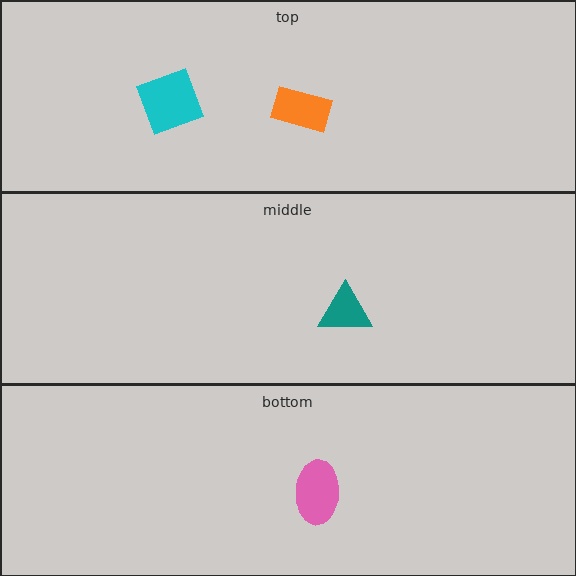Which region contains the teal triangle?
The middle region.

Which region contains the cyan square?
The top region.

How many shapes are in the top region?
2.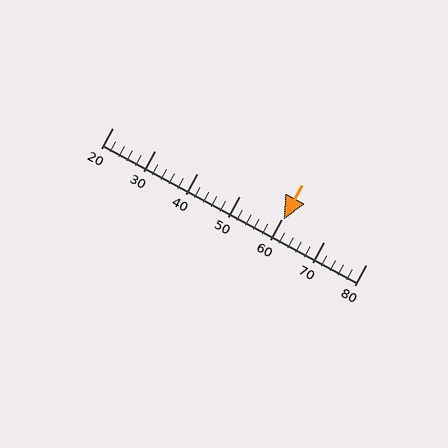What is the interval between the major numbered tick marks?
The major tick marks are spaced 10 units apart.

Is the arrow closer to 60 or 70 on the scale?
The arrow is closer to 60.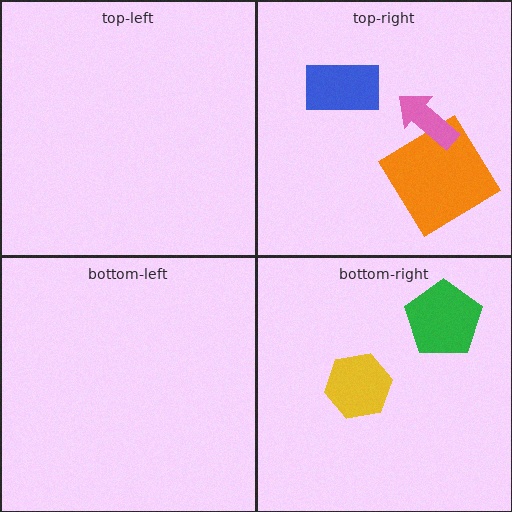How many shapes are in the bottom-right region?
2.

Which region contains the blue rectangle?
The top-right region.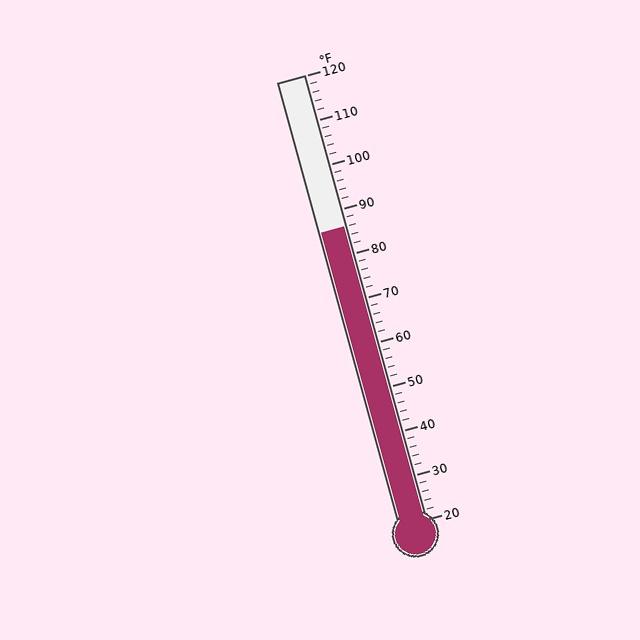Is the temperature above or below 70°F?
The temperature is above 70°F.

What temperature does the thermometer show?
The thermometer shows approximately 86°F.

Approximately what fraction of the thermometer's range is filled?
The thermometer is filled to approximately 65% of its range.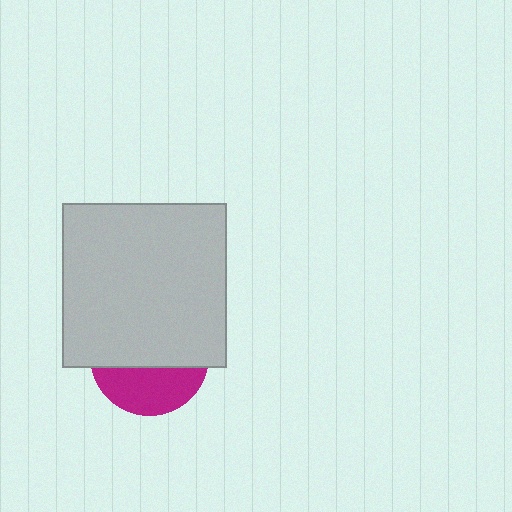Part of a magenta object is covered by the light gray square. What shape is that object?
It is a circle.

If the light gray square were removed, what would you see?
You would see the complete magenta circle.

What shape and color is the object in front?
The object in front is a light gray square.